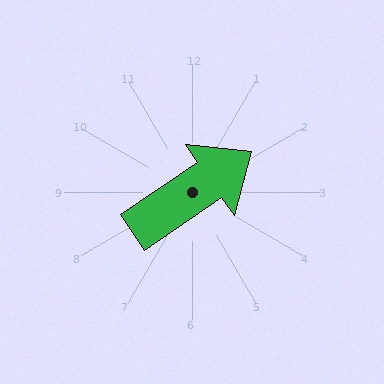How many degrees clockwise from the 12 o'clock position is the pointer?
Approximately 56 degrees.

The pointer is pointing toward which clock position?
Roughly 2 o'clock.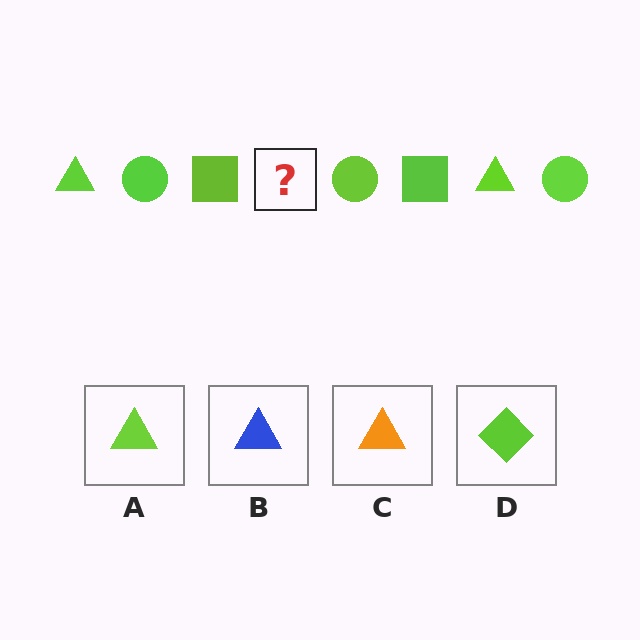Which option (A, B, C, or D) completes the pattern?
A.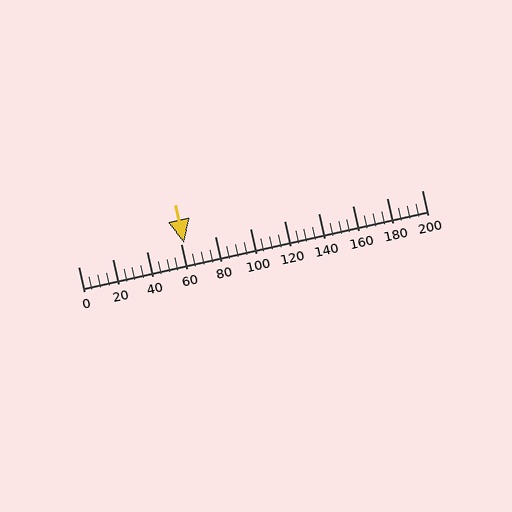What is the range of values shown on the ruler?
The ruler shows values from 0 to 200.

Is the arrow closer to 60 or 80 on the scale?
The arrow is closer to 60.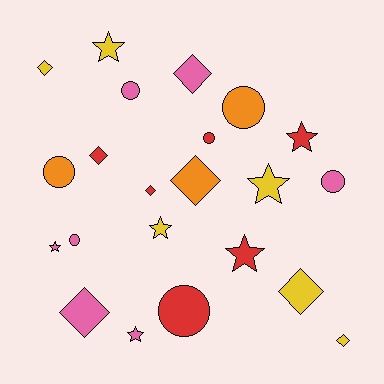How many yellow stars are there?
There are 3 yellow stars.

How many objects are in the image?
There are 22 objects.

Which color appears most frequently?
Pink, with 7 objects.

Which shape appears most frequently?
Diamond, with 8 objects.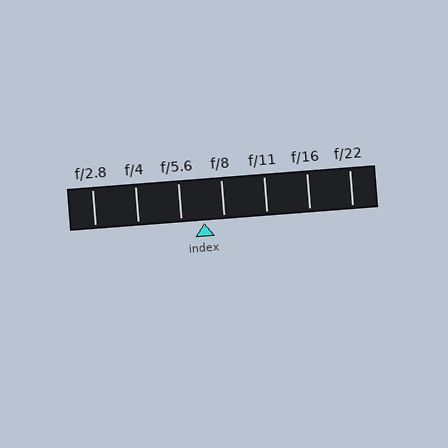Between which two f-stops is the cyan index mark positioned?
The index mark is between f/5.6 and f/8.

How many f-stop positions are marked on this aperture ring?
There are 7 f-stop positions marked.